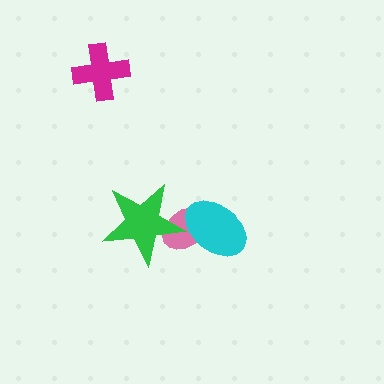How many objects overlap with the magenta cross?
0 objects overlap with the magenta cross.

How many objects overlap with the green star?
1 object overlaps with the green star.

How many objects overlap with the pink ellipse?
2 objects overlap with the pink ellipse.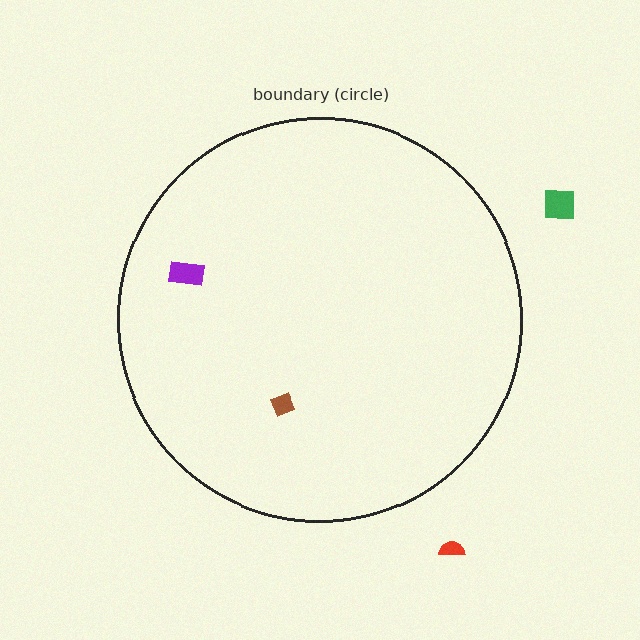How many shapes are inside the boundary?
2 inside, 2 outside.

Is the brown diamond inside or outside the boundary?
Inside.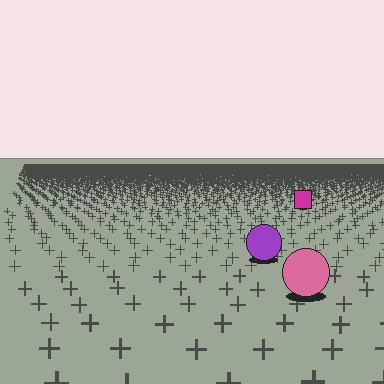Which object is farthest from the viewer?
The magenta square is farthest from the viewer. It appears smaller and the ground texture around it is denser.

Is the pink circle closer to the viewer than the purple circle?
Yes. The pink circle is closer — you can tell from the texture gradient: the ground texture is coarser near it.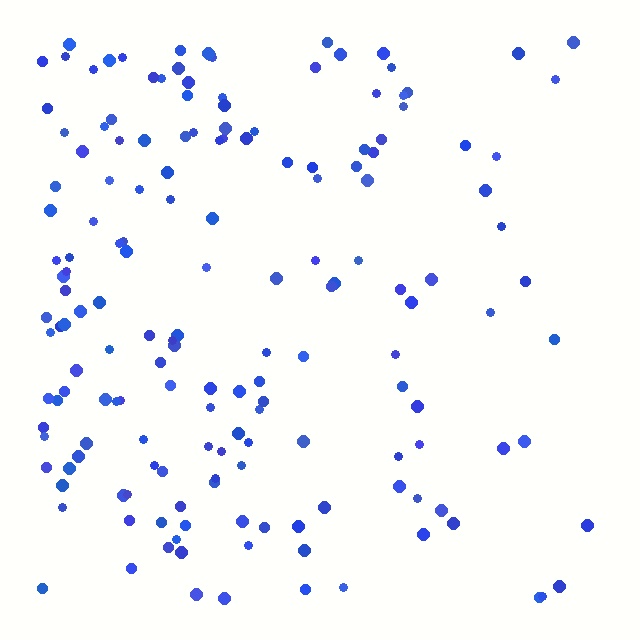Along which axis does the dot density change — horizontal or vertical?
Horizontal.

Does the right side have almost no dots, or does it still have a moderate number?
Still a moderate number, just noticeably fewer than the left.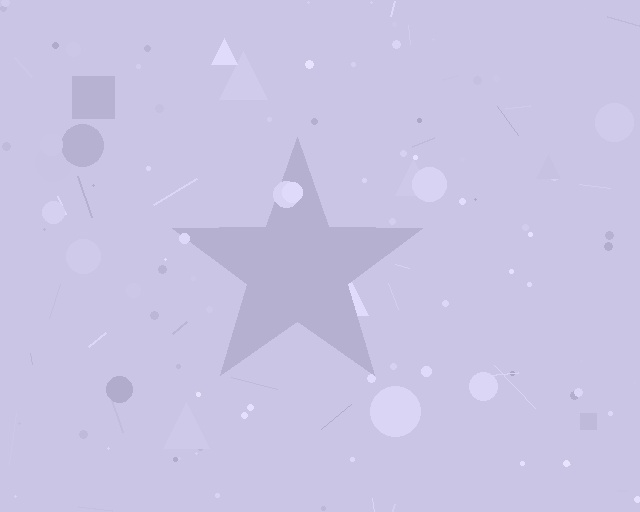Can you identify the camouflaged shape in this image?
The camouflaged shape is a star.